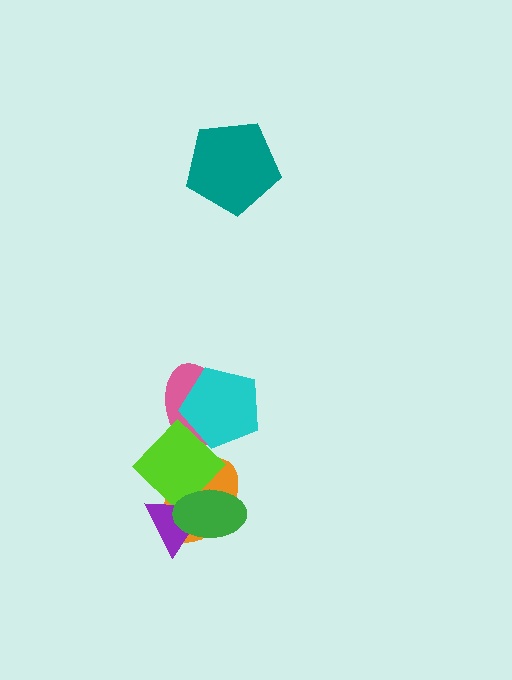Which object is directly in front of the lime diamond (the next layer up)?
The purple triangle is directly in front of the lime diamond.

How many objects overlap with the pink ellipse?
2 objects overlap with the pink ellipse.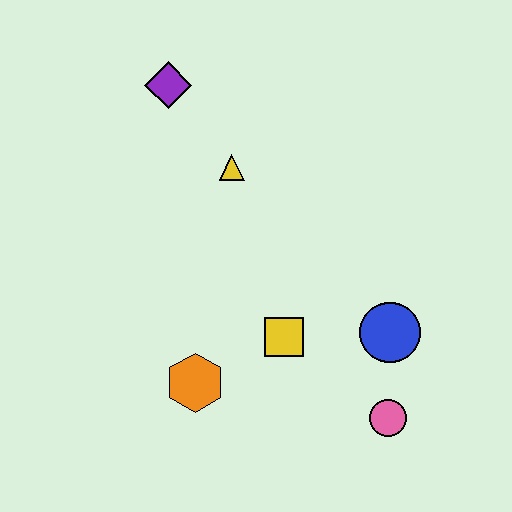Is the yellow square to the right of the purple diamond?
Yes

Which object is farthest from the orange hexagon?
The purple diamond is farthest from the orange hexagon.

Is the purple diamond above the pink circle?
Yes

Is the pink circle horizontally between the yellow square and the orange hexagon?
No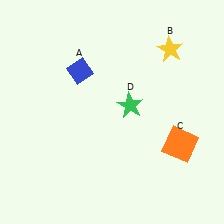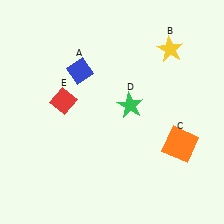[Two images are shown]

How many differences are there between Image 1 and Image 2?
There is 1 difference between the two images.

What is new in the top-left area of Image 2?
A red diamond (E) was added in the top-left area of Image 2.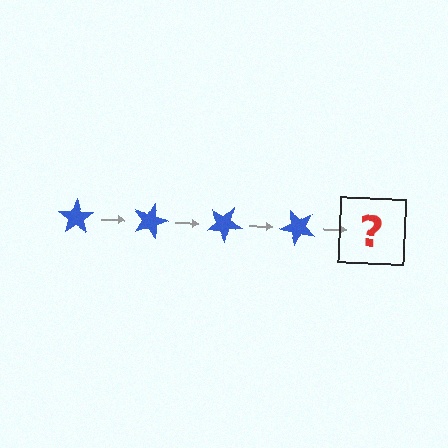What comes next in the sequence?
The next element should be a blue star rotated 60 degrees.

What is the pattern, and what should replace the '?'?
The pattern is that the star rotates 15 degrees each step. The '?' should be a blue star rotated 60 degrees.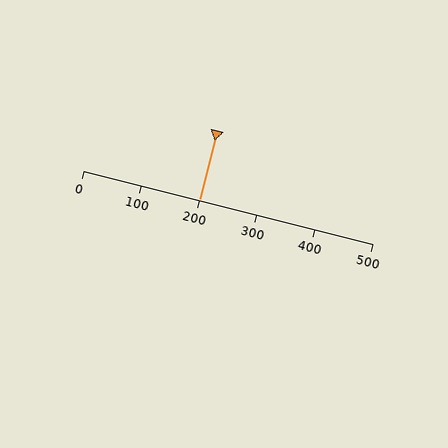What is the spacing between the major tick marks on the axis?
The major ticks are spaced 100 apart.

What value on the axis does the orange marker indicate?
The marker indicates approximately 200.